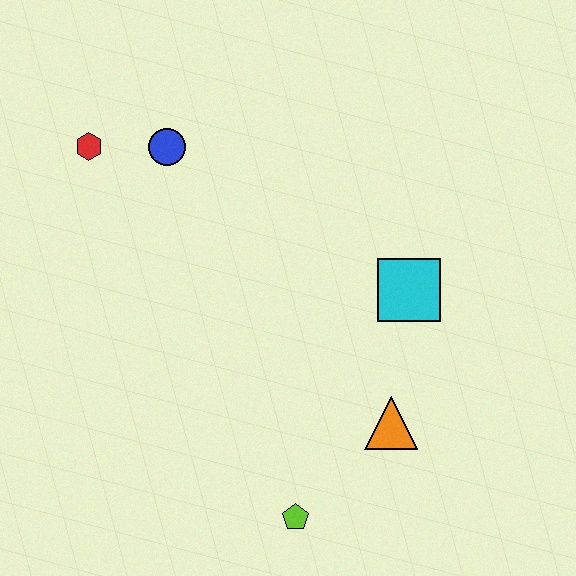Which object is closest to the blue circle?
The red hexagon is closest to the blue circle.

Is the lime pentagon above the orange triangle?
No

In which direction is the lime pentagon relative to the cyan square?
The lime pentagon is below the cyan square.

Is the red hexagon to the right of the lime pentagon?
No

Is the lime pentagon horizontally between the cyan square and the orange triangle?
No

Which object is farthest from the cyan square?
The red hexagon is farthest from the cyan square.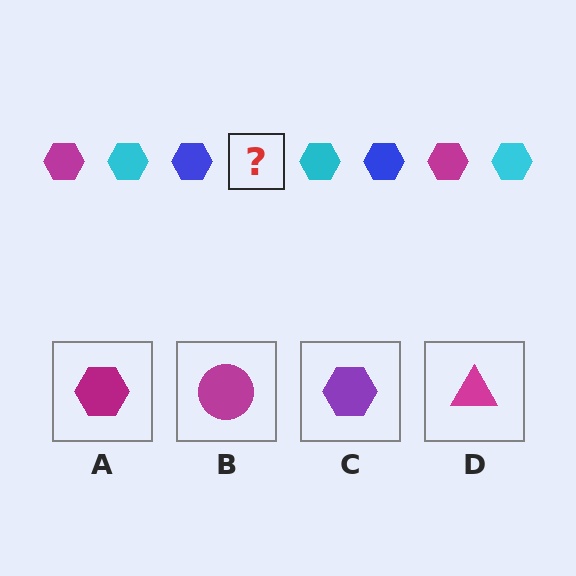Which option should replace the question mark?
Option A.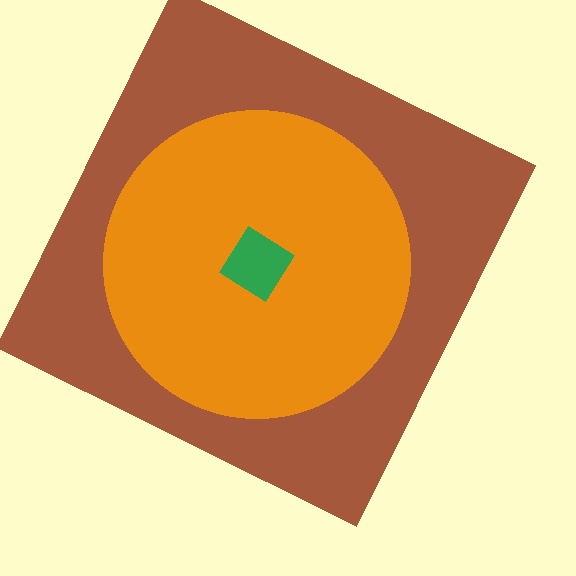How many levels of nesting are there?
3.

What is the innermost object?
The green diamond.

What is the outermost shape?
The brown square.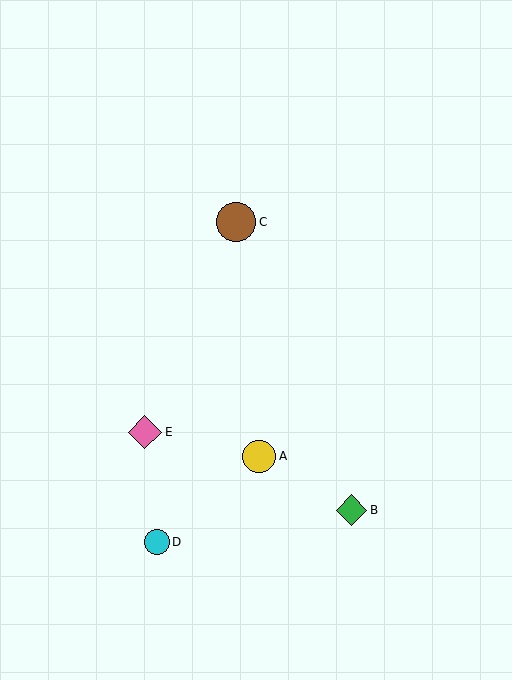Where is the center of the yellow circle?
The center of the yellow circle is at (259, 456).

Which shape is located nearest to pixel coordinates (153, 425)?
The pink diamond (labeled E) at (145, 432) is nearest to that location.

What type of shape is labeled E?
Shape E is a pink diamond.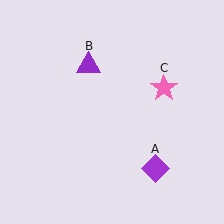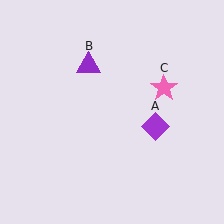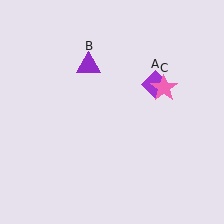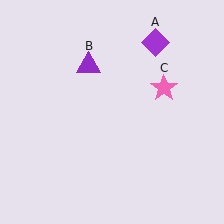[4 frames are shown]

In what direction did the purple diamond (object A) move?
The purple diamond (object A) moved up.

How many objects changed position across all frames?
1 object changed position: purple diamond (object A).